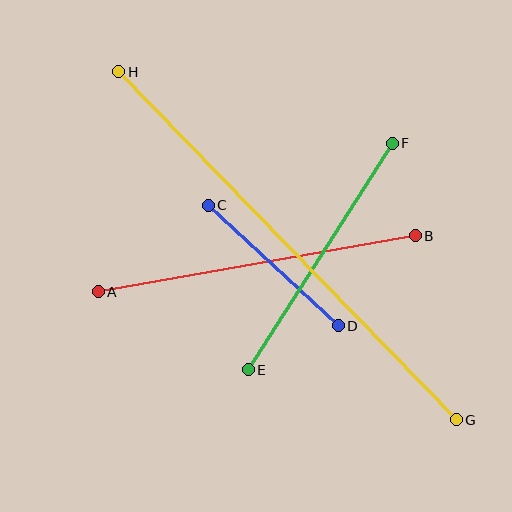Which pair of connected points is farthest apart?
Points G and H are farthest apart.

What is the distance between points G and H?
The distance is approximately 485 pixels.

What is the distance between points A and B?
The distance is approximately 322 pixels.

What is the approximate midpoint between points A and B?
The midpoint is at approximately (257, 264) pixels.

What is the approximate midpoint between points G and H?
The midpoint is at approximately (288, 246) pixels.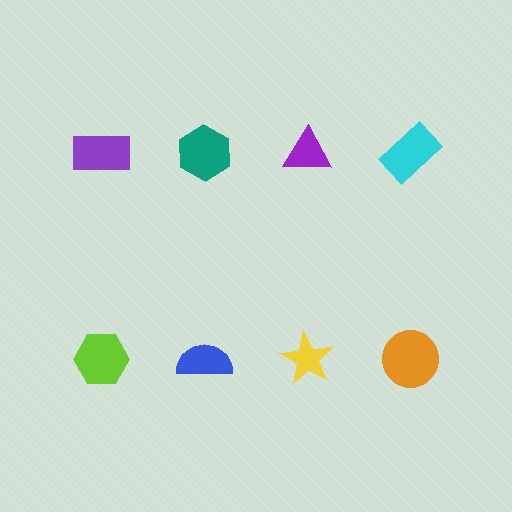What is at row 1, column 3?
A purple triangle.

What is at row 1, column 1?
A purple rectangle.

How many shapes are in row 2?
4 shapes.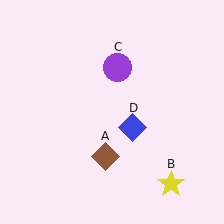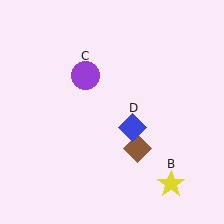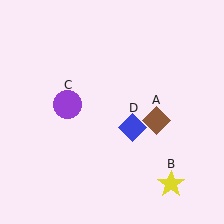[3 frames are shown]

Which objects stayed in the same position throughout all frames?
Yellow star (object B) and blue diamond (object D) remained stationary.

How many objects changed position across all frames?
2 objects changed position: brown diamond (object A), purple circle (object C).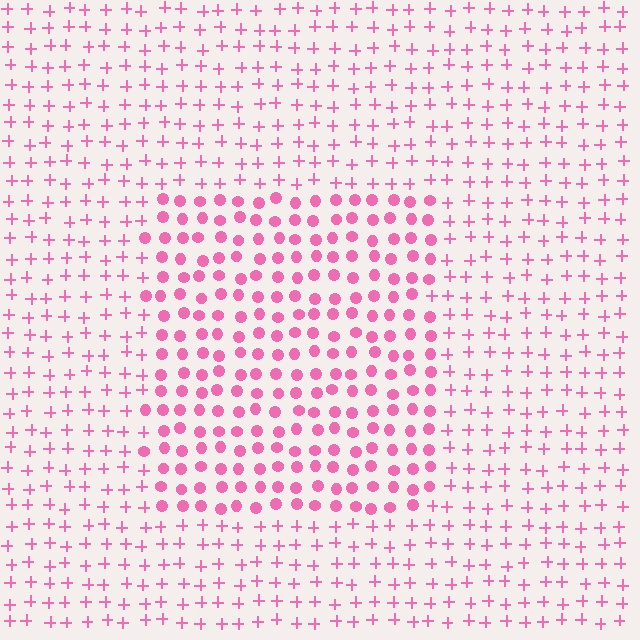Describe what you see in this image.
The image is filled with small pink elements arranged in a uniform grid. A rectangle-shaped region contains circles, while the surrounding area contains plus signs. The boundary is defined purely by the change in element shape.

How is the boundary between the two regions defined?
The boundary is defined by a change in element shape: circles inside vs. plus signs outside. All elements share the same color and spacing.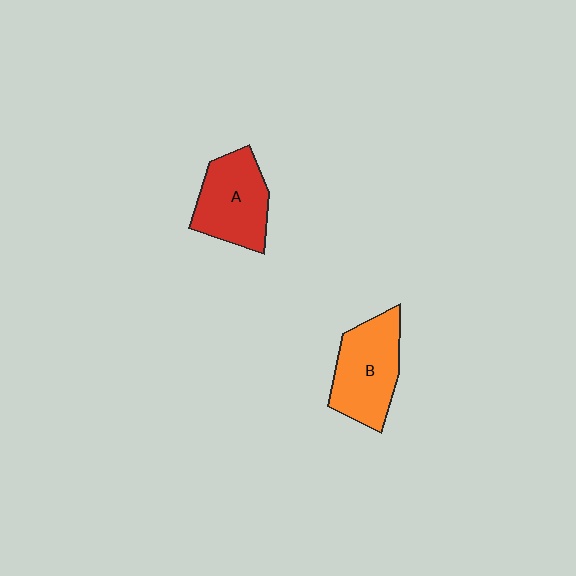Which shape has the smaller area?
Shape A (red).